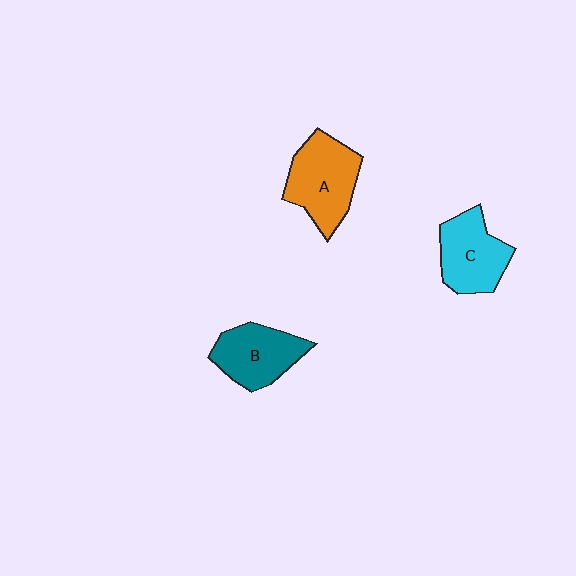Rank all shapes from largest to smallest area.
From largest to smallest: A (orange), C (cyan), B (teal).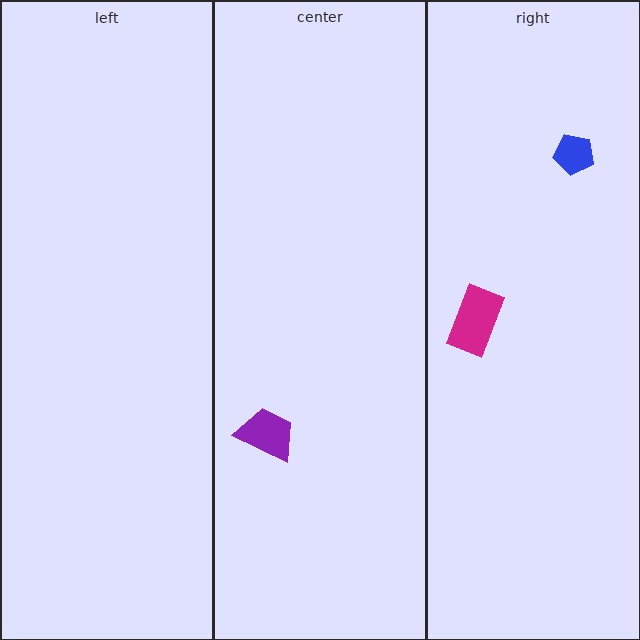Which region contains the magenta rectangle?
The right region.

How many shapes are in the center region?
1.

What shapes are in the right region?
The magenta rectangle, the blue pentagon.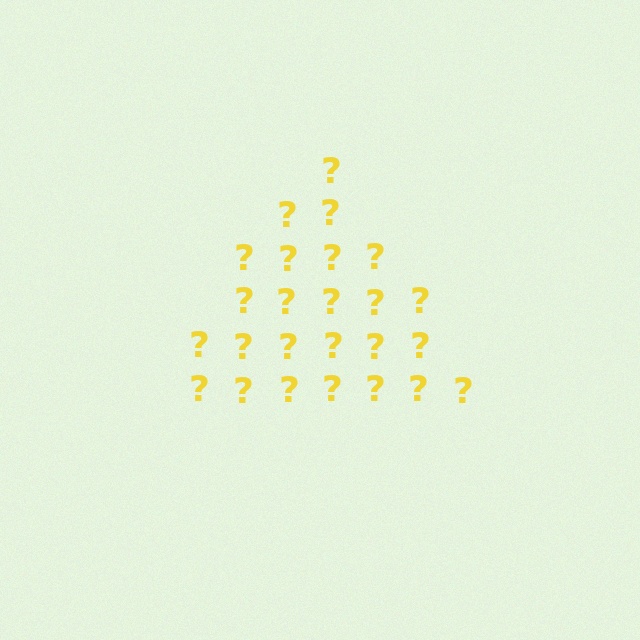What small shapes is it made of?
It is made of small question marks.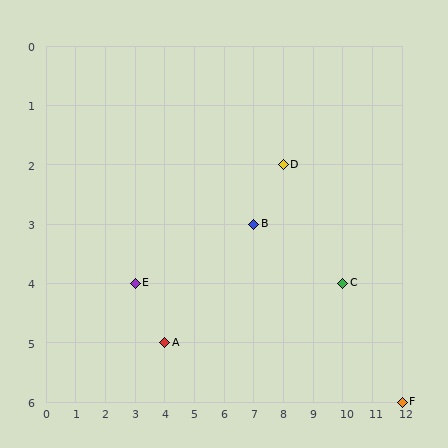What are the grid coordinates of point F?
Point F is at grid coordinates (12, 6).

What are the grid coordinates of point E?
Point E is at grid coordinates (3, 4).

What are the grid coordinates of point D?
Point D is at grid coordinates (8, 2).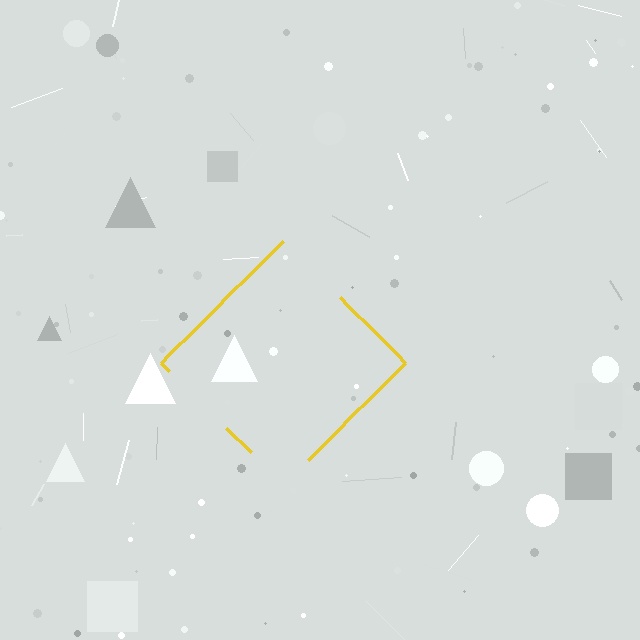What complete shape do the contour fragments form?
The contour fragments form a diamond.